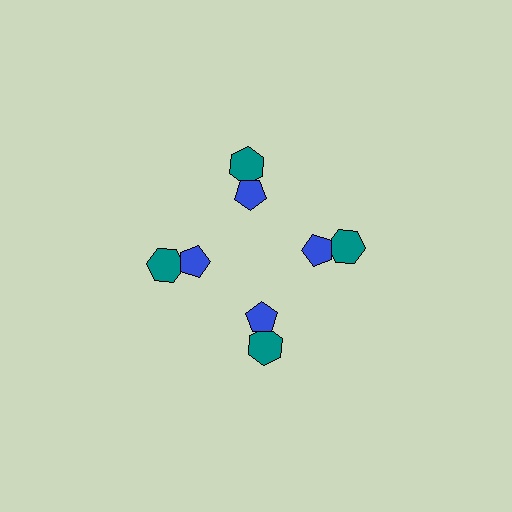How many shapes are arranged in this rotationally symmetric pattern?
There are 8 shapes, arranged in 4 groups of 2.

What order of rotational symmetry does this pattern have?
This pattern has 4-fold rotational symmetry.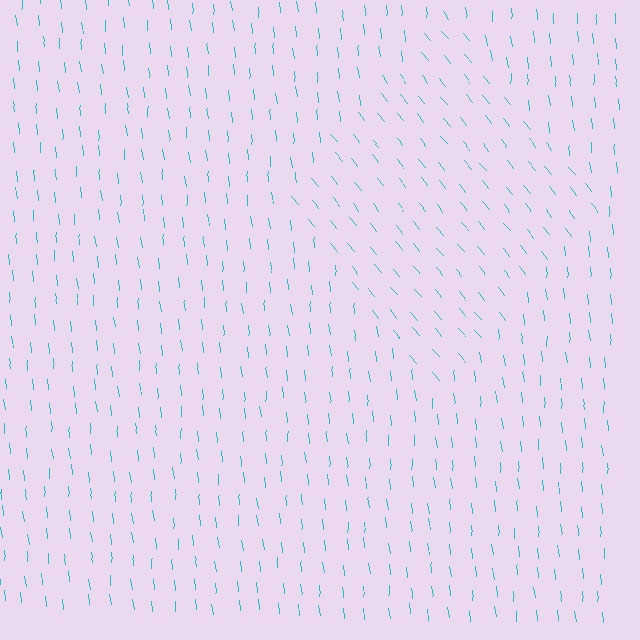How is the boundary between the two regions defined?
The boundary is defined purely by a change in line orientation (approximately 33 degrees difference). All lines are the same color and thickness.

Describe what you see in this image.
The image is filled with small cyan line segments. A diamond region in the image has lines oriented differently from the surrounding lines, creating a visible texture boundary.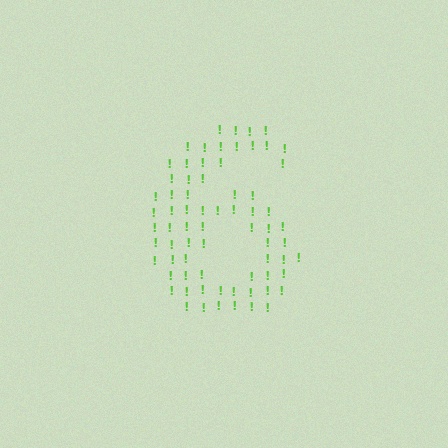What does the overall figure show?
The overall figure shows the digit 6.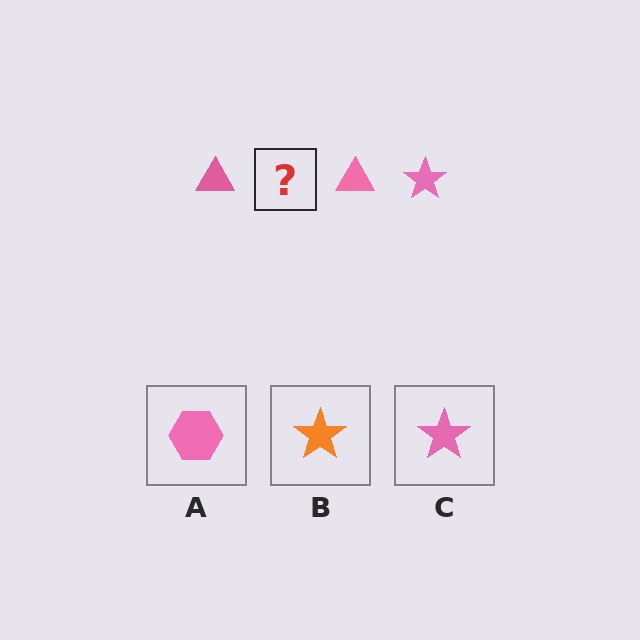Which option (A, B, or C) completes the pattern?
C.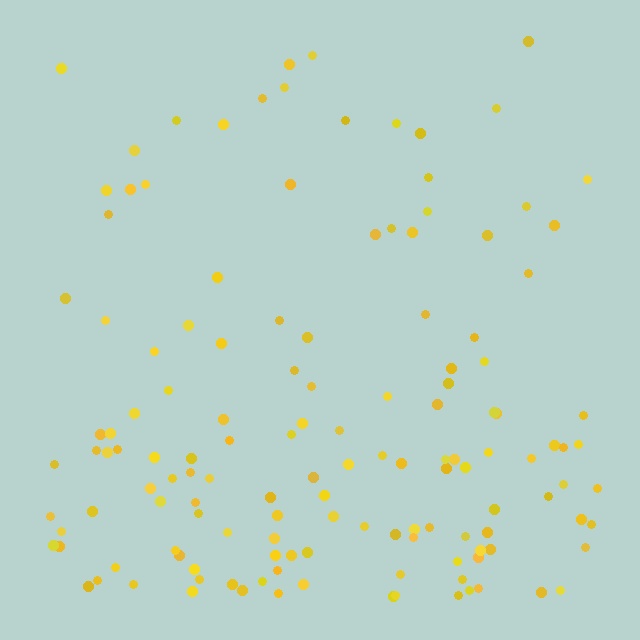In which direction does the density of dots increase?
From top to bottom, with the bottom side densest.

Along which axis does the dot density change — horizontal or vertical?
Vertical.